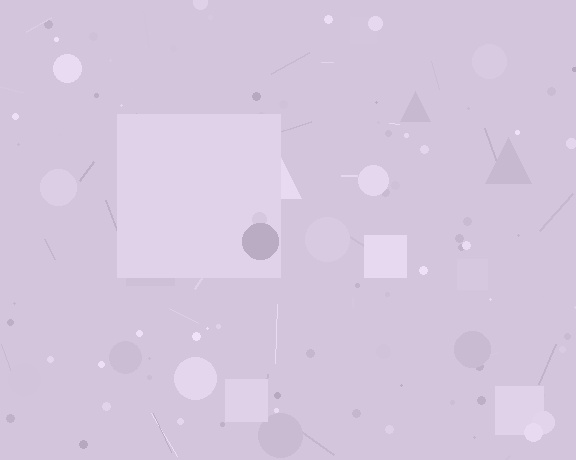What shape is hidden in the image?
A square is hidden in the image.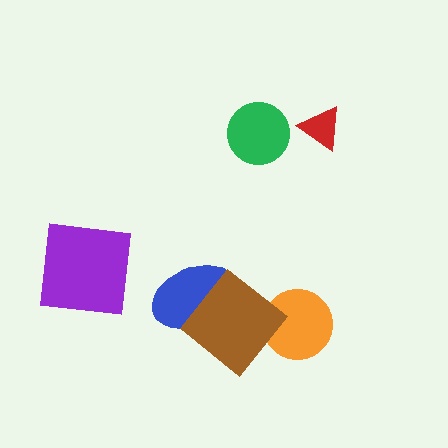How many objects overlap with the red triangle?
0 objects overlap with the red triangle.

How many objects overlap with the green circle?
0 objects overlap with the green circle.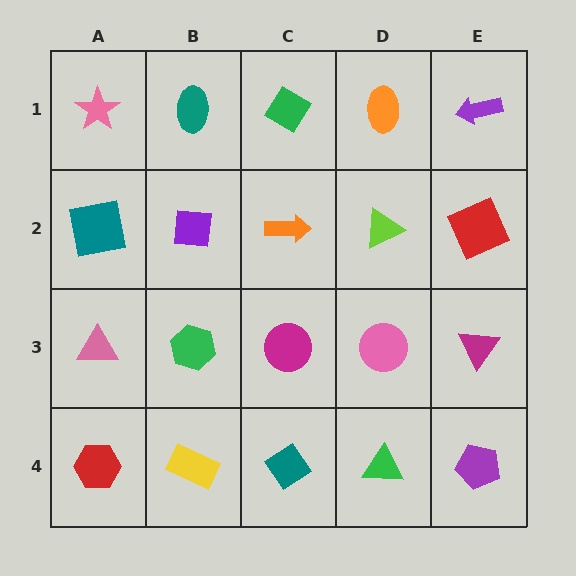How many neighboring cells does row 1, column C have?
3.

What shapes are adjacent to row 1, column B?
A purple square (row 2, column B), a pink star (row 1, column A), a green diamond (row 1, column C).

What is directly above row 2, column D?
An orange ellipse.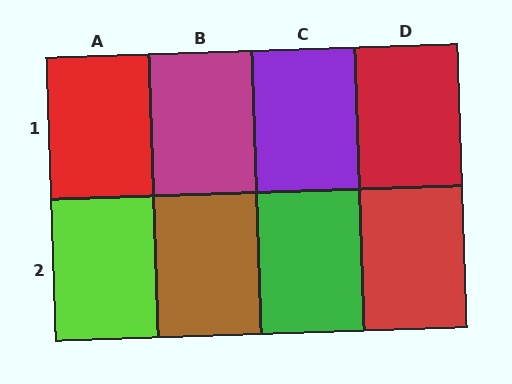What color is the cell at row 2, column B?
Brown.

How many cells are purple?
1 cell is purple.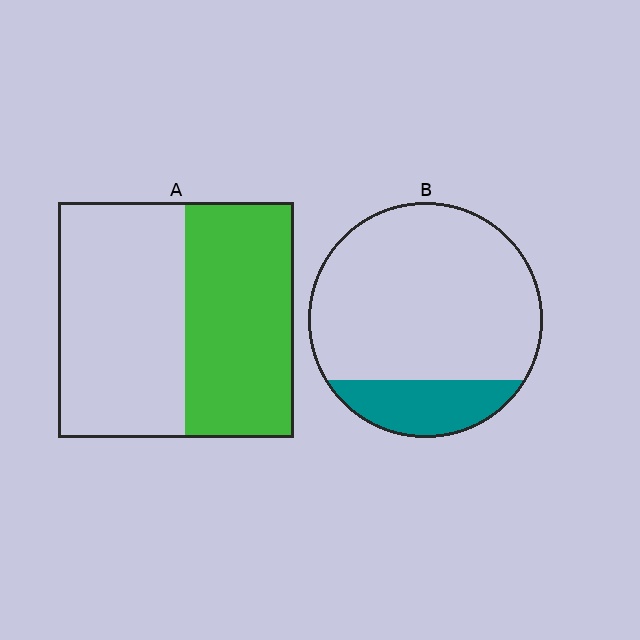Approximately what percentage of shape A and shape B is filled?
A is approximately 45% and B is approximately 20%.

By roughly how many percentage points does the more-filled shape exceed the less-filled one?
By roughly 25 percentage points (A over B).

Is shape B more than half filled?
No.